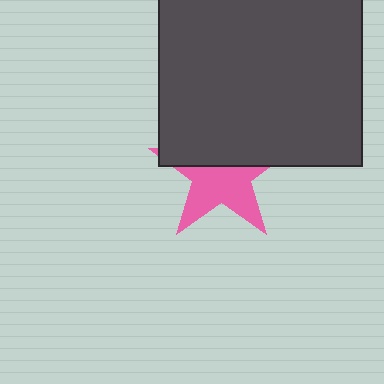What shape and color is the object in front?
The object in front is a dark gray square.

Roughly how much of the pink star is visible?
About half of it is visible (roughly 52%).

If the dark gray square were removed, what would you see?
You would see the complete pink star.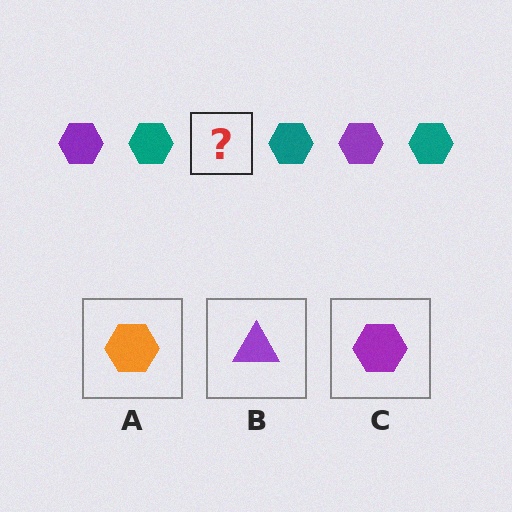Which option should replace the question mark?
Option C.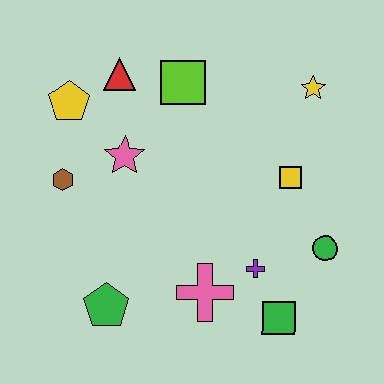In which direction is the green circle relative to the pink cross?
The green circle is to the right of the pink cross.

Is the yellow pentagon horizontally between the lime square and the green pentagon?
No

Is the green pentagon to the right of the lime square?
No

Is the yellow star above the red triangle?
No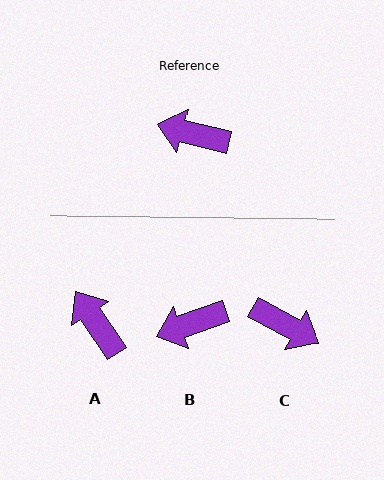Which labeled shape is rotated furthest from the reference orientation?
C, about 165 degrees away.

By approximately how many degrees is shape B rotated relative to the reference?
Approximately 33 degrees counter-clockwise.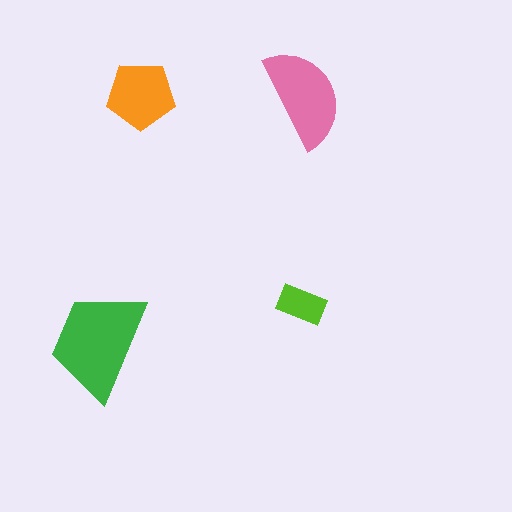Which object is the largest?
The green trapezoid.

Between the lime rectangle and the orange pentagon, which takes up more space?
The orange pentagon.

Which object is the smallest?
The lime rectangle.